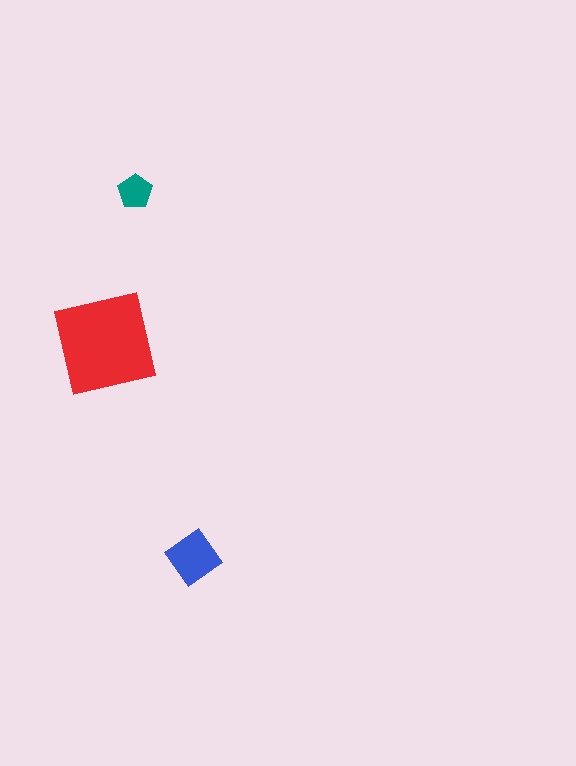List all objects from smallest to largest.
The teal pentagon, the blue diamond, the red square.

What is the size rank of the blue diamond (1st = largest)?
2nd.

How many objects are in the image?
There are 3 objects in the image.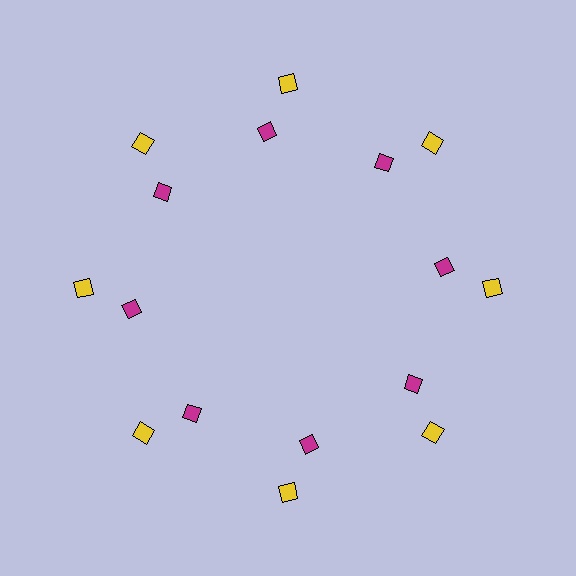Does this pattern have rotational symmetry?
Yes, this pattern has 8-fold rotational symmetry. It looks the same after rotating 45 degrees around the center.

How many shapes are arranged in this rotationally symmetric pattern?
There are 16 shapes, arranged in 8 groups of 2.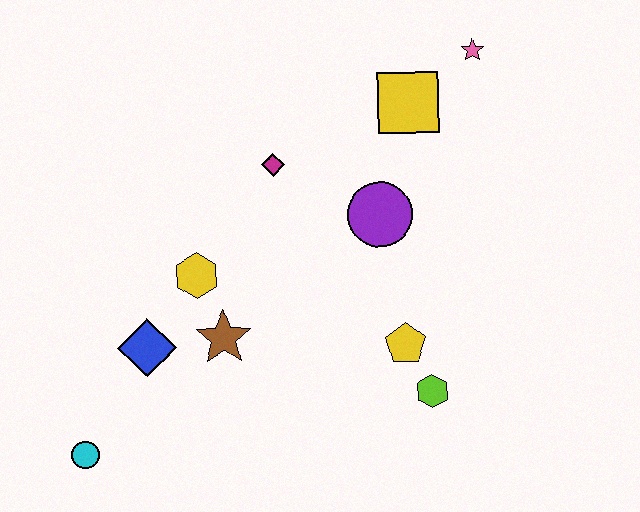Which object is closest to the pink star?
The yellow square is closest to the pink star.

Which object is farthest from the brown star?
The pink star is farthest from the brown star.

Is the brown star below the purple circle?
Yes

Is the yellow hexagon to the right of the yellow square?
No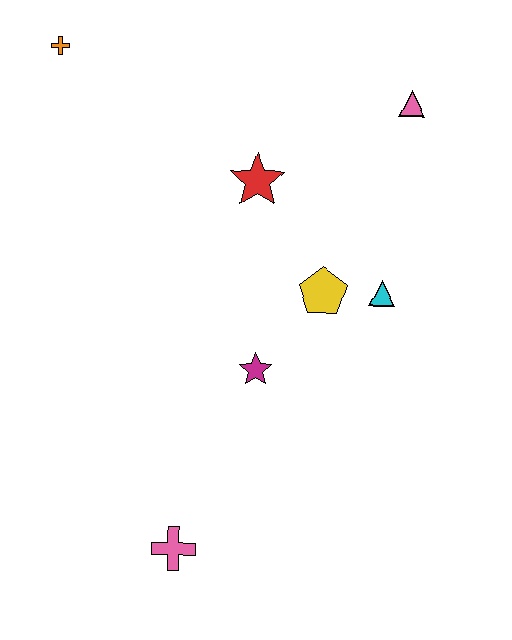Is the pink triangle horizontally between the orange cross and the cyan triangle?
No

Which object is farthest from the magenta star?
The orange cross is farthest from the magenta star.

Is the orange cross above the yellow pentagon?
Yes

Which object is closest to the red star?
The yellow pentagon is closest to the red star.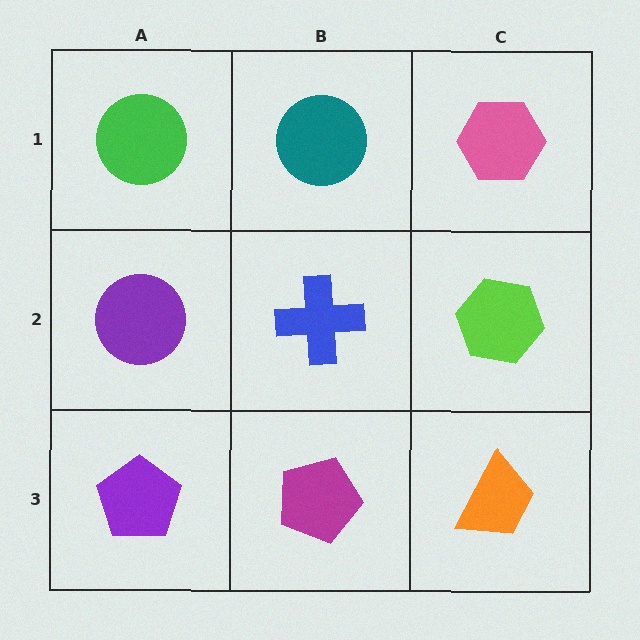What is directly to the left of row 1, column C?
A teal circle.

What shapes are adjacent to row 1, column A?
A purple circle (row 2, column A), a teal circle (row 1, column B).